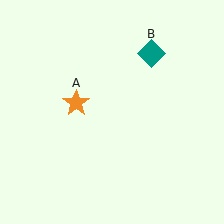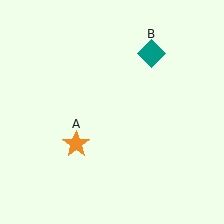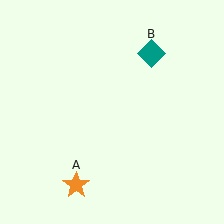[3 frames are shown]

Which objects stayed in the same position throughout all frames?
Teal diamond (object B) remained stationary.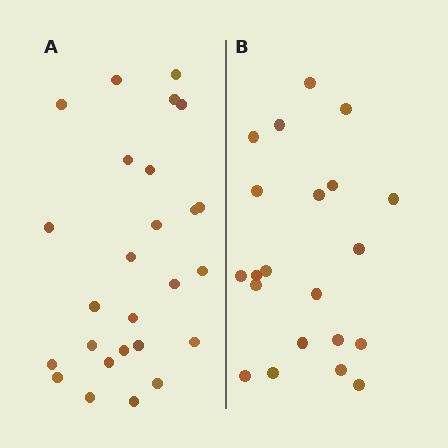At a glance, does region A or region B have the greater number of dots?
Region A (the left region) has more dots.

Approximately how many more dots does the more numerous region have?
Region A has about 5 more dots than region B.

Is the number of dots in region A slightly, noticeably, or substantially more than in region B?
Region A has only slightly more — the two regions are fairly close. The ratio is roughly 1.2 to 1.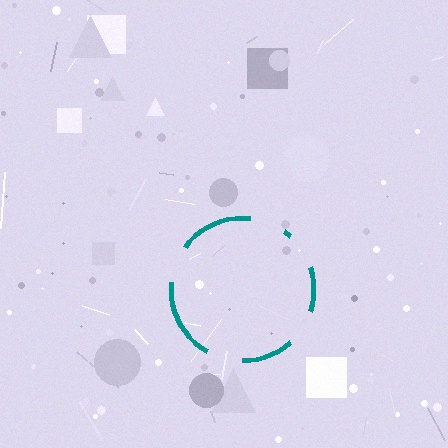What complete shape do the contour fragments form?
The contour fragments form a circle.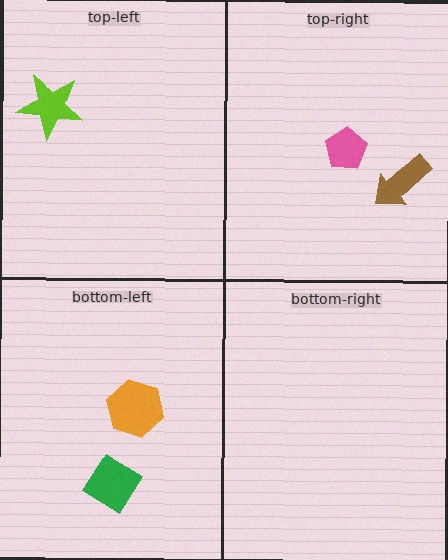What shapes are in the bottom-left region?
The orange hexagon, the green diamond.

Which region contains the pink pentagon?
The top-right region.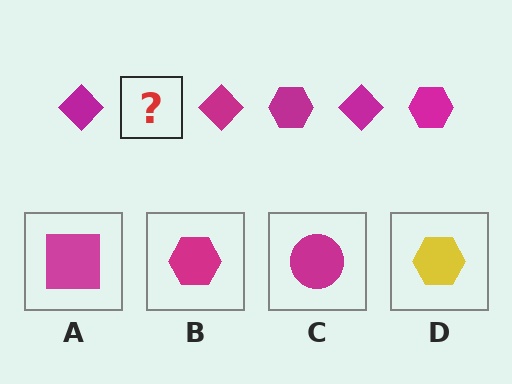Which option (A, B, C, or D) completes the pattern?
B.